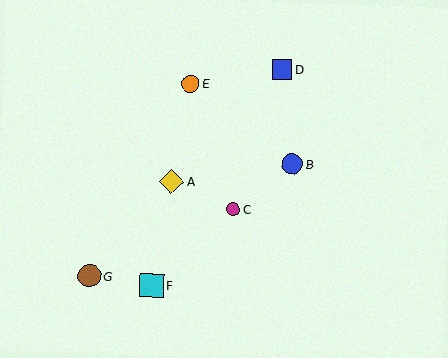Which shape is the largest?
The yellow diamond (labeled A) is the largest.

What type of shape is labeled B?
Shape B is a blue circle.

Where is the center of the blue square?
The center of the blue square is at (282, 69).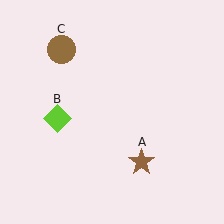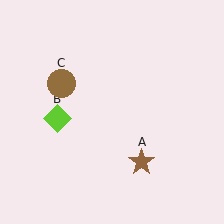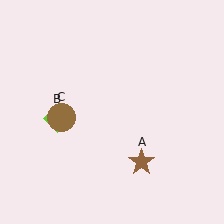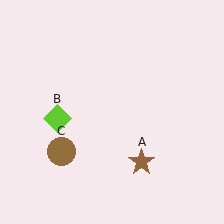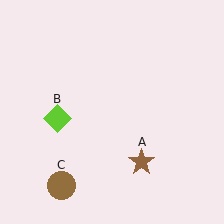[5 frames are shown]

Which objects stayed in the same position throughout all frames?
Brown star (object A) and lime diamond (object B) remained stationary.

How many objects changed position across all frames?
1 object changed position: brown circle (object C).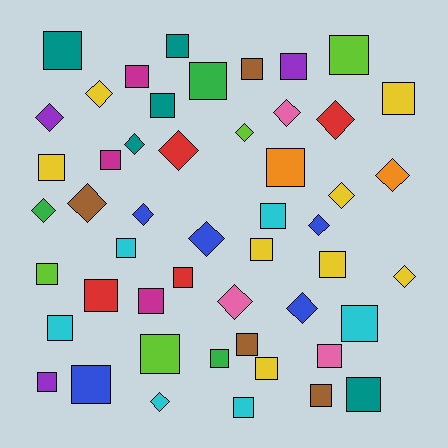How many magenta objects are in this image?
There are 3 magenta objects.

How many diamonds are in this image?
There are 18 diamonds.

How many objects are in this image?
There are 50 objects.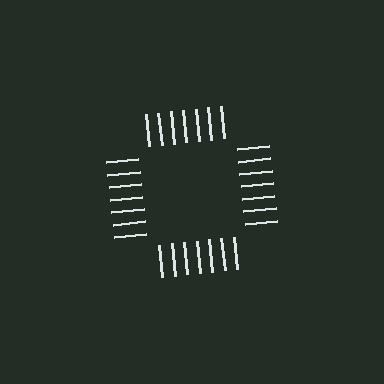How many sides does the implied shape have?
4 sides — the line-ends trace a square.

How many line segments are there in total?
28 — 7 along each of the 4 edges.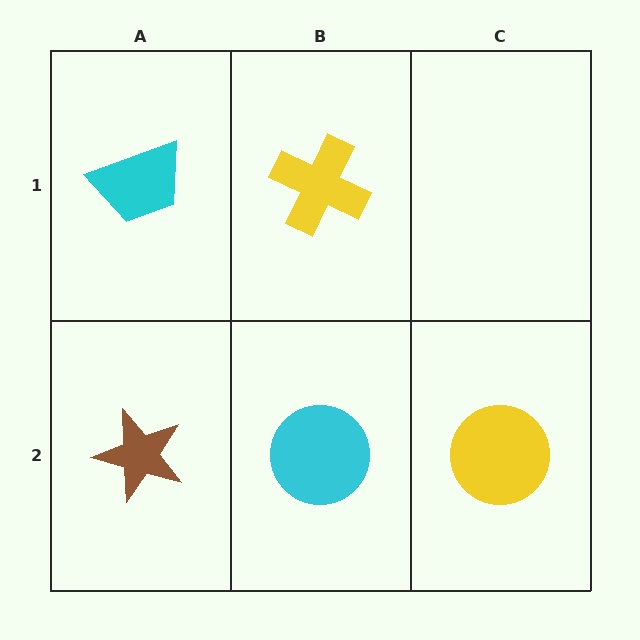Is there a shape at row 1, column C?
No, that cell is empty.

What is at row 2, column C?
A yellow circle.